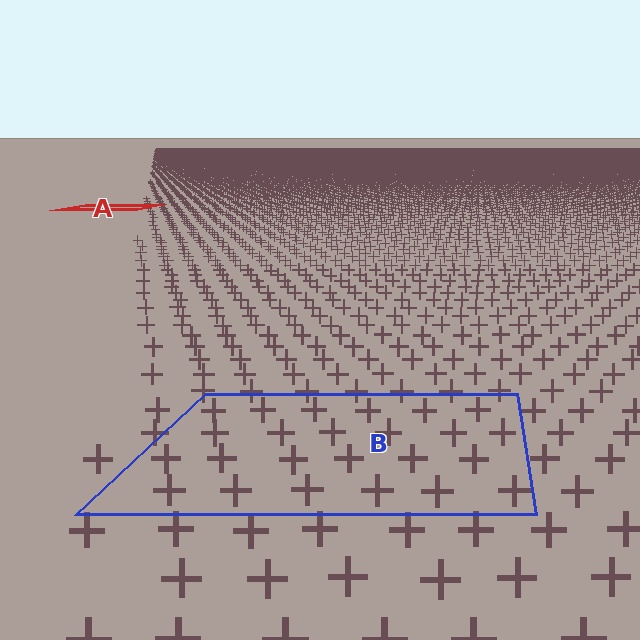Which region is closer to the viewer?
Region B is closer. The texture elements there are larger and more spread out.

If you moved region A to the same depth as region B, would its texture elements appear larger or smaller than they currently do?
They would appear larger. At a closer depth, the same texture elements are projected at a bigger on-screen size.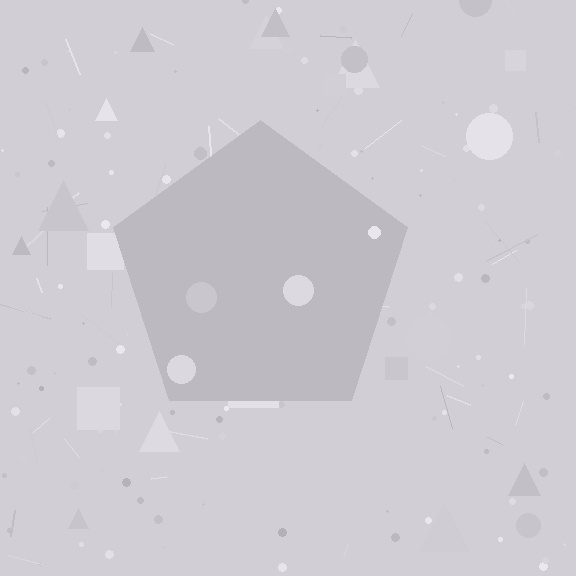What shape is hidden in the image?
A pentagon is hidden in the image.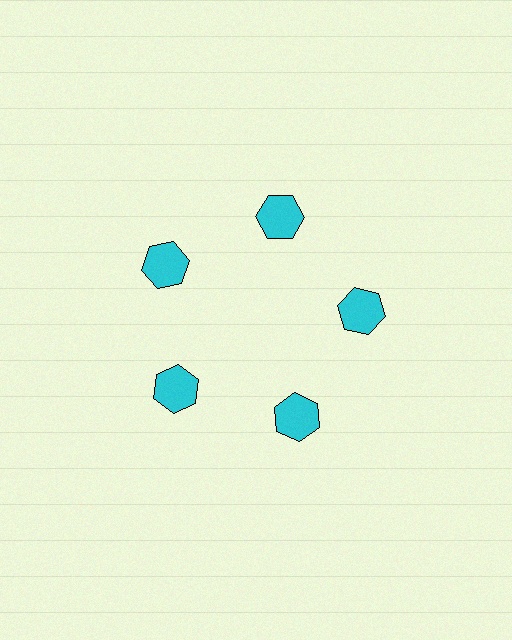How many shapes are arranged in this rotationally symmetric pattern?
There are 5 shapes, arranged in 5 groups of 1.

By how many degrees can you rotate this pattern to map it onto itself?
The pattern maps onto itself every 72 degrees of rotation.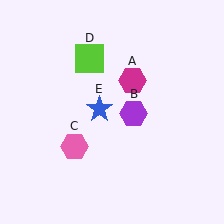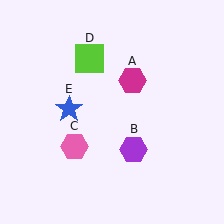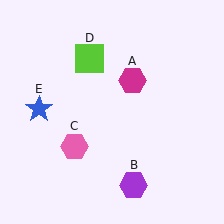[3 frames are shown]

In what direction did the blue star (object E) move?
The blue star (object E) moved left.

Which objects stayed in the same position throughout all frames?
Magenta hexagon (object A) and pink hexagon (object C) and lime square (object D) remained stationary.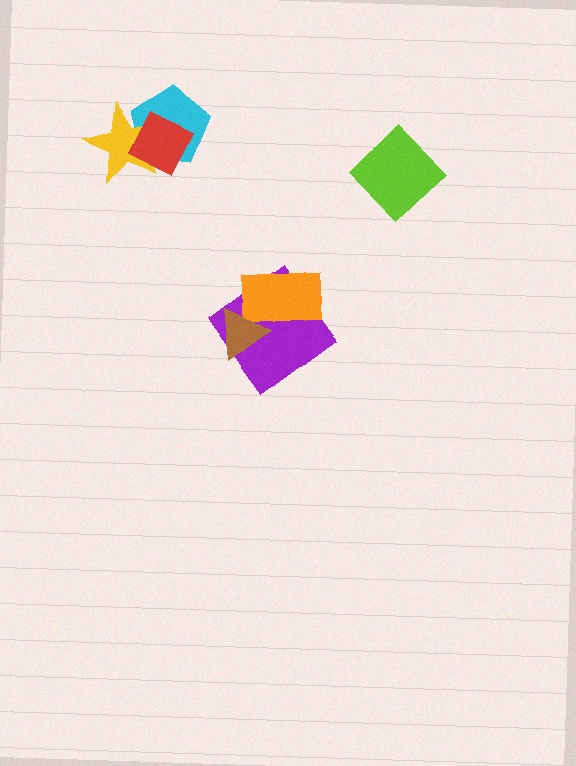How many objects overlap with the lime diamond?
0 objects overlap with the lime diamond.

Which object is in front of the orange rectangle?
The brown triangle is in front of the orange rectangle.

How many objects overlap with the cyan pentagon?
2 objects overlap with the cyan pentagon.